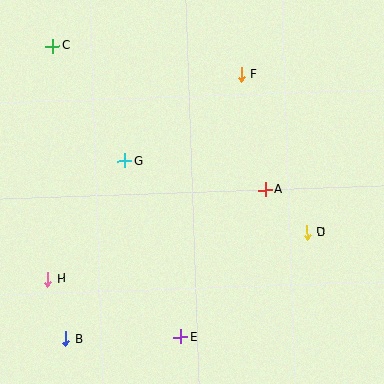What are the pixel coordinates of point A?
Point A is at (265, 190).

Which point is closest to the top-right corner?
Point F is closest to the top-right corner.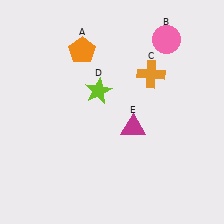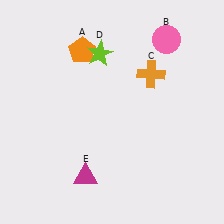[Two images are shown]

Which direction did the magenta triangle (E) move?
The magenta triangle (E) moved down.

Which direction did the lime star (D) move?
The lime star (D) moved up.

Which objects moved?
The objects that moved are: the lime star (D), the magenta triangle (E).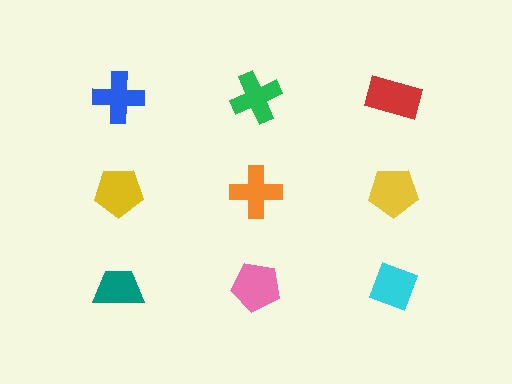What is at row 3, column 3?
A cyan diamond.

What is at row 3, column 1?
A teal trapezoid.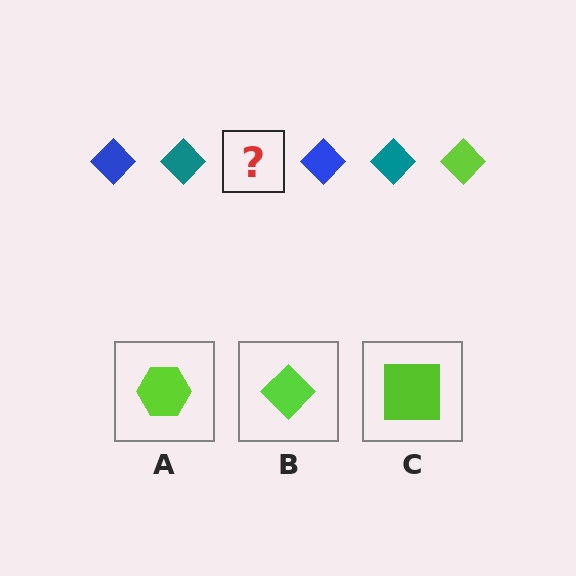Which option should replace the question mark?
Option B.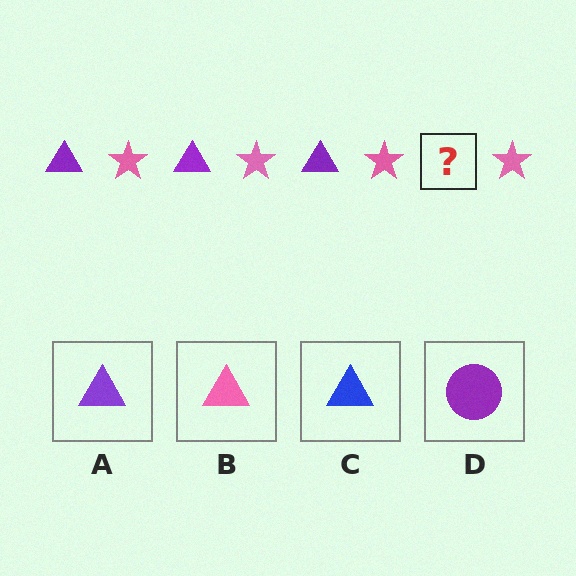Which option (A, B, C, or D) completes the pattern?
A.